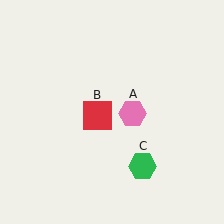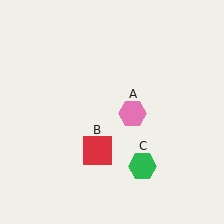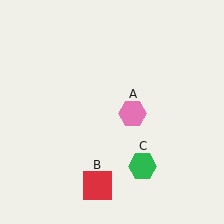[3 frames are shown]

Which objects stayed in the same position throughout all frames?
Pink hexagon (object A) and green hexagon (object C) remained stationary.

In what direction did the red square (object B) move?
The red square (object B) moved down.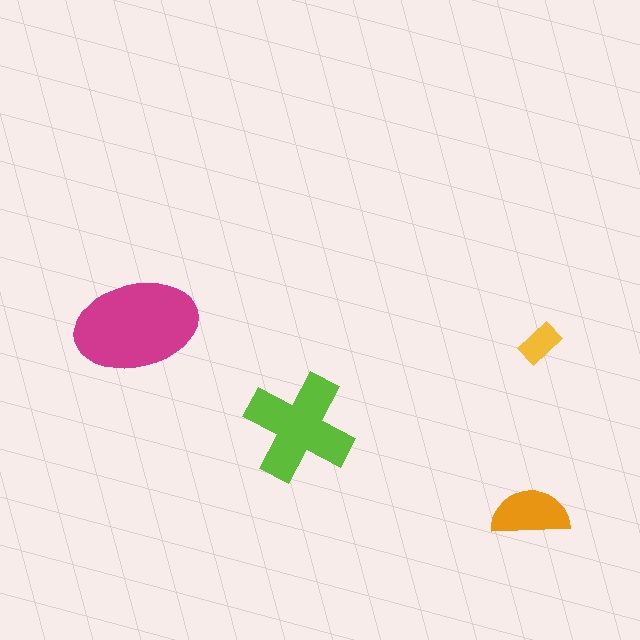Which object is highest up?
The magenta ellipse is topmost.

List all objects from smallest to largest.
The yellow rectangle, the orange semicircle, the lime cross, the magenta ellipse.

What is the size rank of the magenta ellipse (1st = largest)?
1st.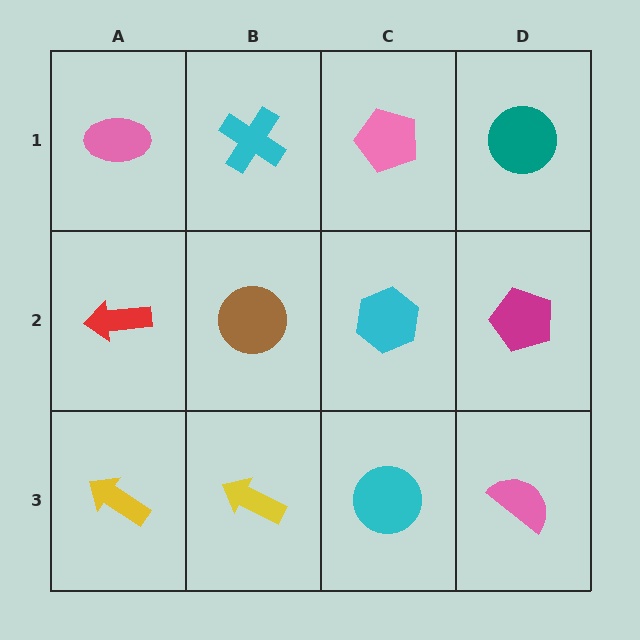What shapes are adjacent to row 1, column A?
A red arrow (row 2, column A), a cyan cross (row 1, column B).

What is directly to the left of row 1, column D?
A pink pentagon.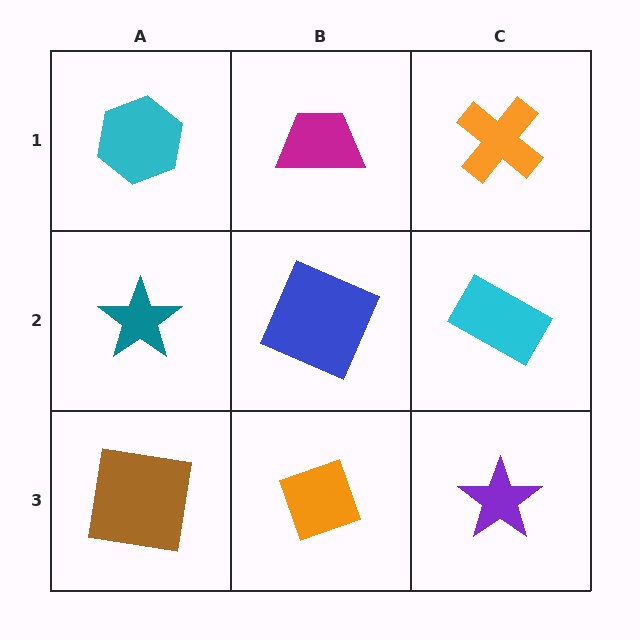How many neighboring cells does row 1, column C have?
2.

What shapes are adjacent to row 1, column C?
A cyan rectangle (row 2, column C), a magenta trapezoid (row 1, column B).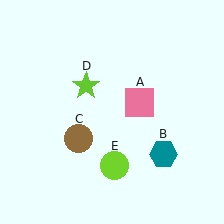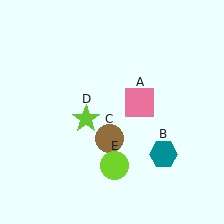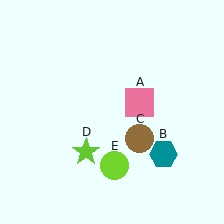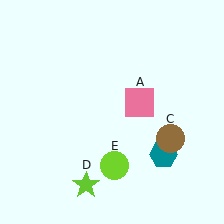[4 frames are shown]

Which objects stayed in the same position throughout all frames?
Pink square (object A) and teal hexagon (object B) and lime circle (object E) remained stationary.